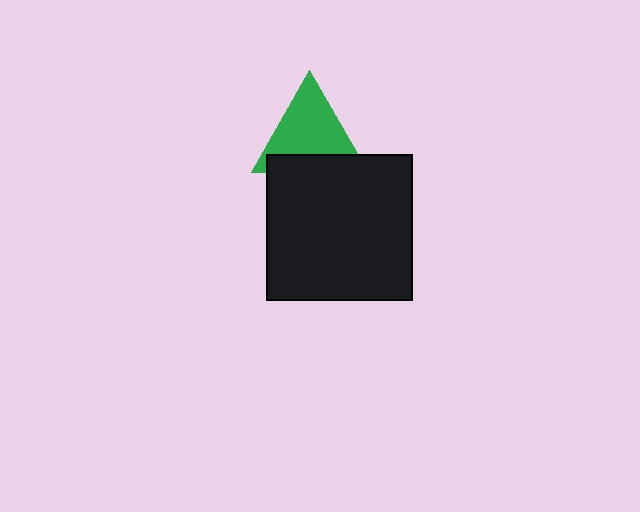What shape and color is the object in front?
The object in front is a black square.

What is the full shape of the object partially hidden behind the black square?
The partially hidden object is a green triangle.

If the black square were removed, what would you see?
You would see the complete green triangle.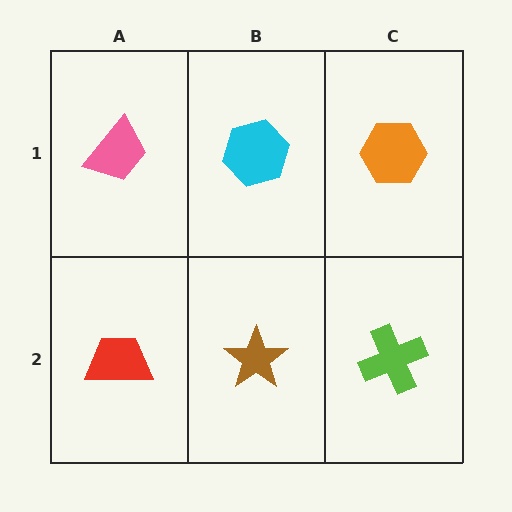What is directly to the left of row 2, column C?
A brown star.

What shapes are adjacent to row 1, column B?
A brown star (row 2, column B), a pink trapezoid (row 1, column A), an orange hexagon (row 1, column C).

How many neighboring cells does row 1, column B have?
3.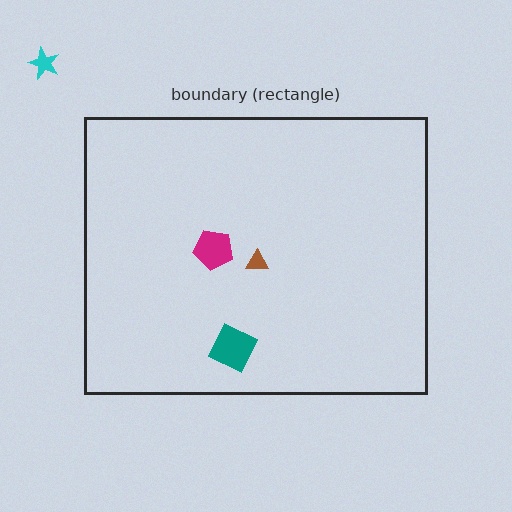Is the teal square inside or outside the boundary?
Inside.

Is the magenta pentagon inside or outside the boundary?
Inside.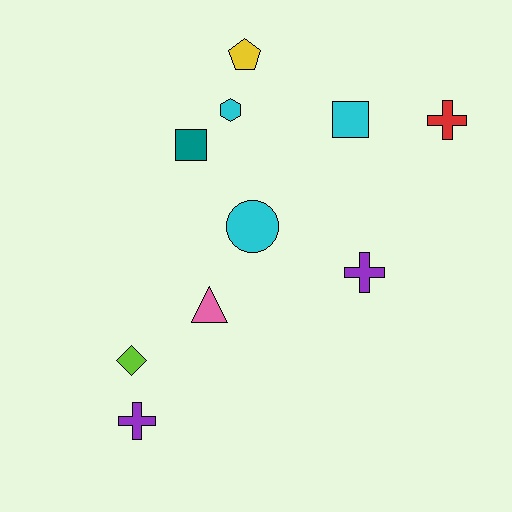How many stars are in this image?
There are no stars.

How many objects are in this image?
There are 10 objects.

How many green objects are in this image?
There are no green objects.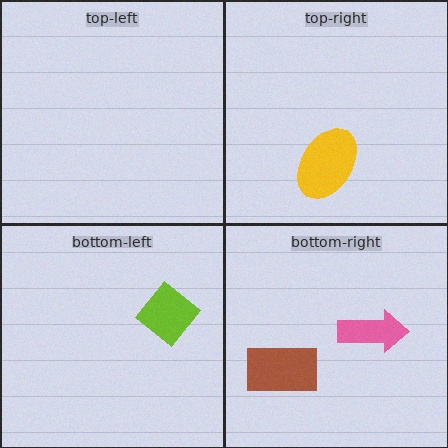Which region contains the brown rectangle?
The bottom-right region.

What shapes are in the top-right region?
The yellow ellipse.